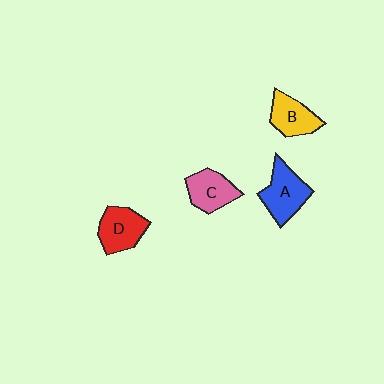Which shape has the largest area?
Shape A (blue).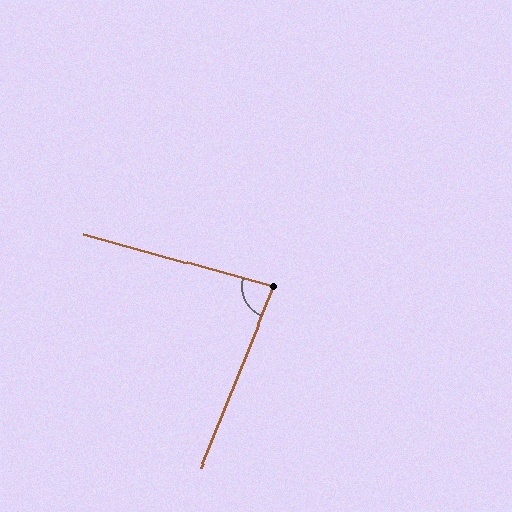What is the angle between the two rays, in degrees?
Approximately 84 degrees.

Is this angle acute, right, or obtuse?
It is acute.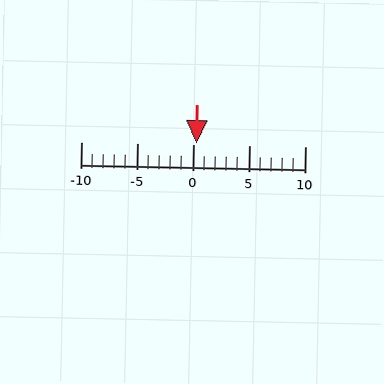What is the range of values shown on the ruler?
The ruler shows values from -10 to 10.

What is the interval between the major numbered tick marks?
The major tick marks are spaced 5 units apart.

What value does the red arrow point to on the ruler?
The red arrow points to approximately 0.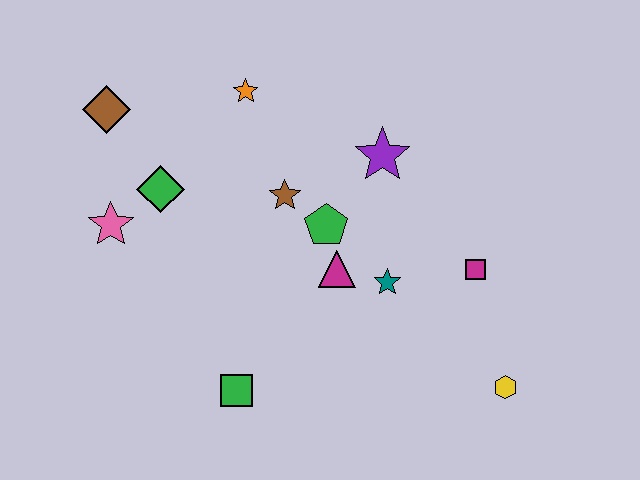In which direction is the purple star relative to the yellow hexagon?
The purple star is above the yellow hexagon.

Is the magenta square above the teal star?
Yes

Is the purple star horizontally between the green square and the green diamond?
No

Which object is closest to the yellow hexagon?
The magenta square is closest to the yellow hexagon.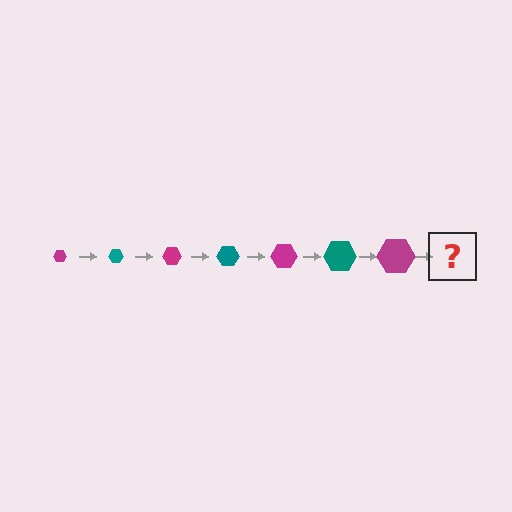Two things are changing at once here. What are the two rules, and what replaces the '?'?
The two rules are that the hexagon grows larger each step and the color cycles through magenta and teal. The '?' should be a teal hexagon, larger than the previous one.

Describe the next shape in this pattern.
It should be a teal hexagon, larger than the previous one.